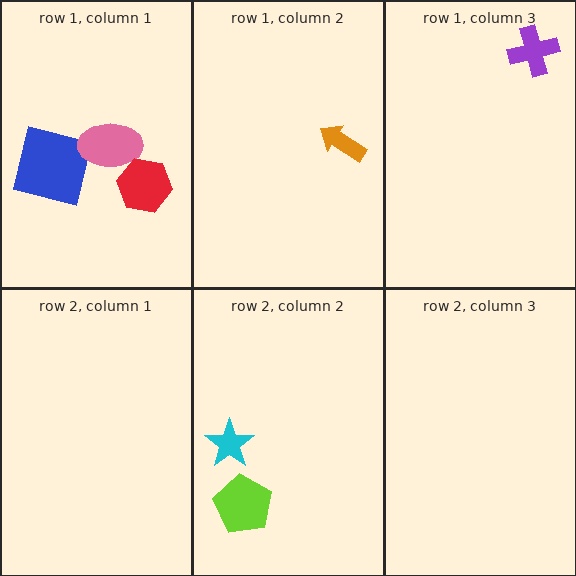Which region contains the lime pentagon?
The row 2, column 2 region.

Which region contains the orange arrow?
The row 1, column 2 region.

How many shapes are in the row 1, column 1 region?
3.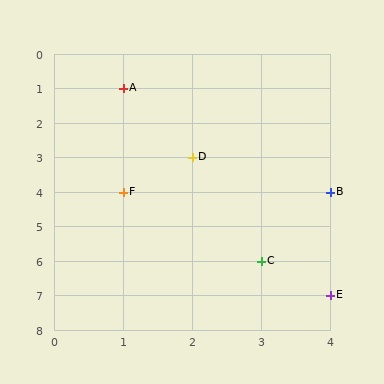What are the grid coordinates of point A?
Point A is at grid coordinates (1, 1).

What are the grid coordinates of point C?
Point C is at grid coordinates (3, 6).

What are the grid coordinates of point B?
Point B is at grid coordinates (4, 4).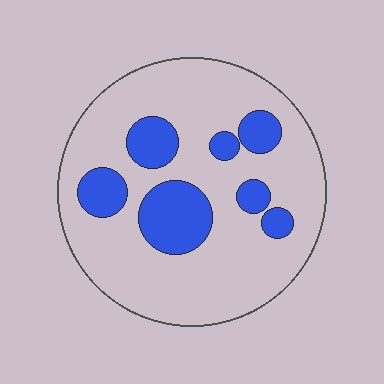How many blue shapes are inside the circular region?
7.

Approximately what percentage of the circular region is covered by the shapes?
Approximately 20%.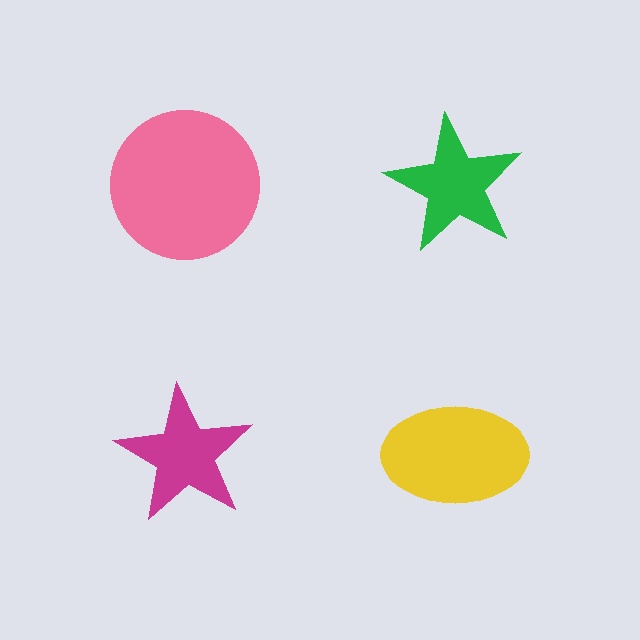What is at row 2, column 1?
A magenta star.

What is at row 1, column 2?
A green star.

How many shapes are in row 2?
2 shapes.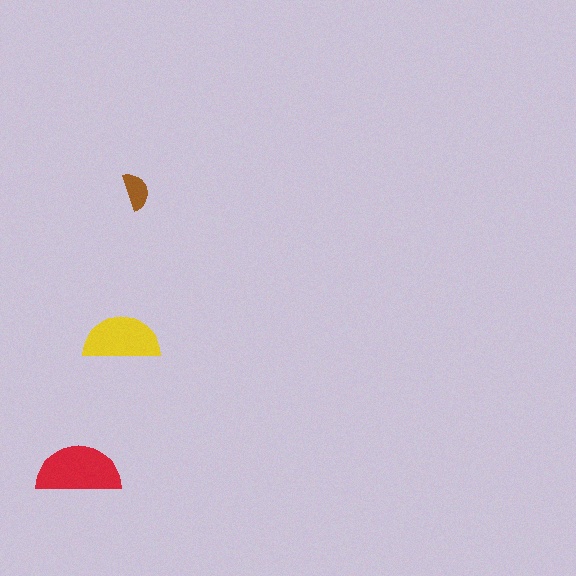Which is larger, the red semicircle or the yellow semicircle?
The red one.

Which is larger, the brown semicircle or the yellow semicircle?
The yellow one.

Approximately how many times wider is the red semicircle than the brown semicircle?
About 2 times wider.